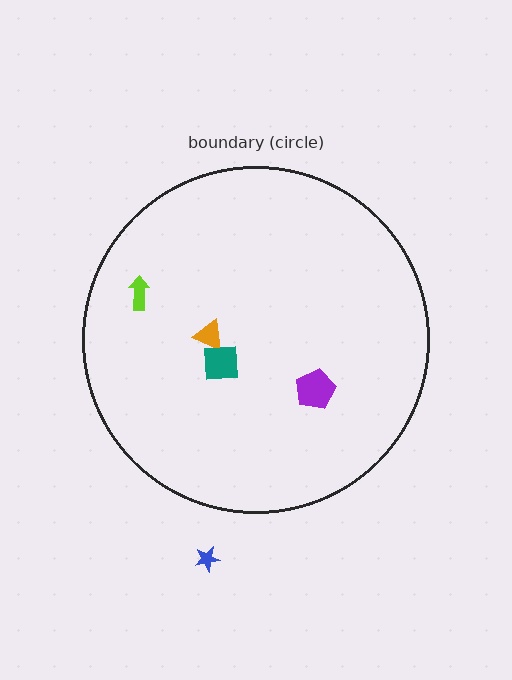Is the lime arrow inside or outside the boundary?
Inside.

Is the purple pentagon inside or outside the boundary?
Inside.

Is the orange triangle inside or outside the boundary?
Inside.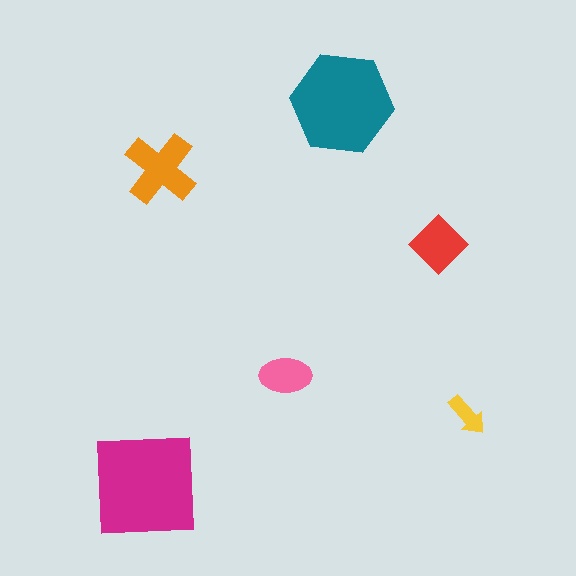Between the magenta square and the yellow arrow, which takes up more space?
The magenta square.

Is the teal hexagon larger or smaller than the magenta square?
Smaller.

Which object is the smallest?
The yellow arrow.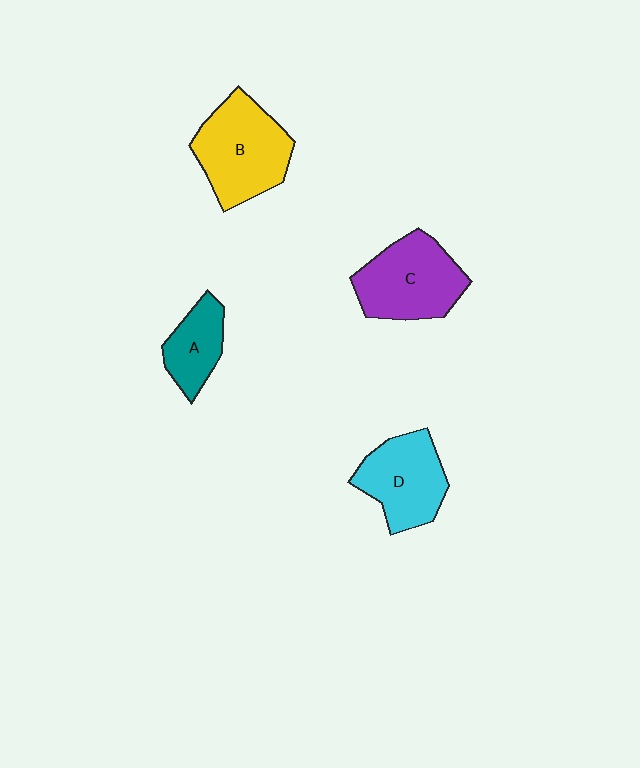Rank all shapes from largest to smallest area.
From largest to smallest: B (yellow), C (purple), D (cyan), A (teal).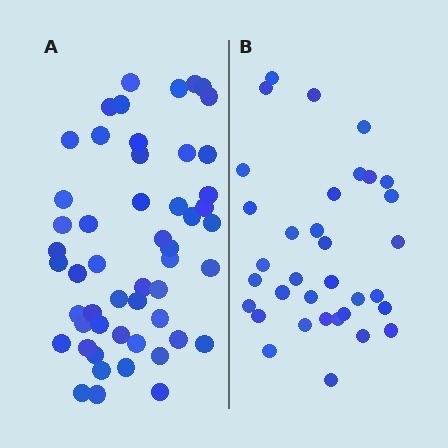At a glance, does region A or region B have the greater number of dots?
Region A (the left region) has more dots.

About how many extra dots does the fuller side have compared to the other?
Region A has approximately 20 more dots than region B.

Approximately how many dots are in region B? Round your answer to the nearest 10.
About 30 dots. (The exact count is 34, which rounds to 30.)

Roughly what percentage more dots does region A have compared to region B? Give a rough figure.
About 55% more.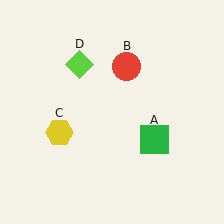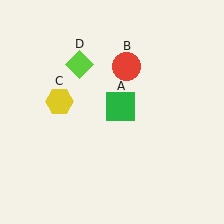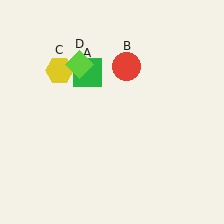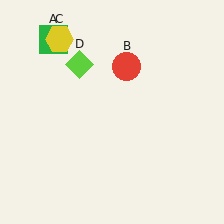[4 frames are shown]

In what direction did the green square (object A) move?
The green square (object A) moved up and to the left.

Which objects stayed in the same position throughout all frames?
Red circle (object B) and lime diamond (object D) remained stationary.